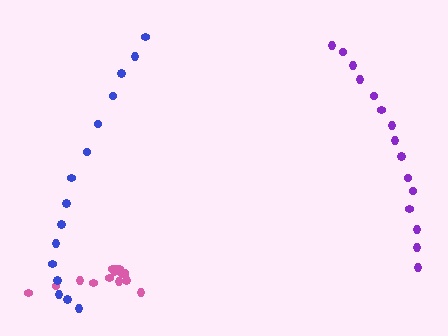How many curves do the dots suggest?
There are 3 distinct paths.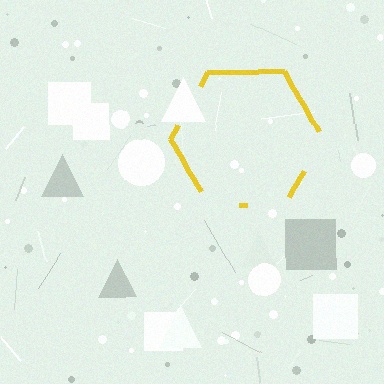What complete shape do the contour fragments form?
The contour fragments form a hexagon.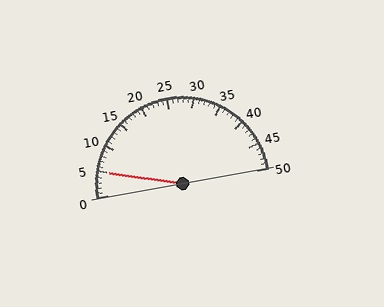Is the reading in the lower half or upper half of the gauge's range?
The reading is in the lower half of the range (0 to 50).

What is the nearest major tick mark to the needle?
The nearest major tick mark is 5.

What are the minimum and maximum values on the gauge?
The gauge ranges from 0 to 50.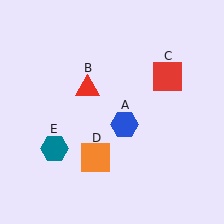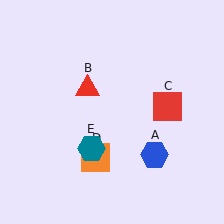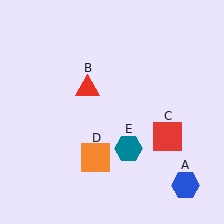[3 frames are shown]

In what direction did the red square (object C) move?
The red square (object C) moved down.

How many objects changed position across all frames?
3 objects changed position: blue hexagon (object A), red square (object C), teal hexagon (object E).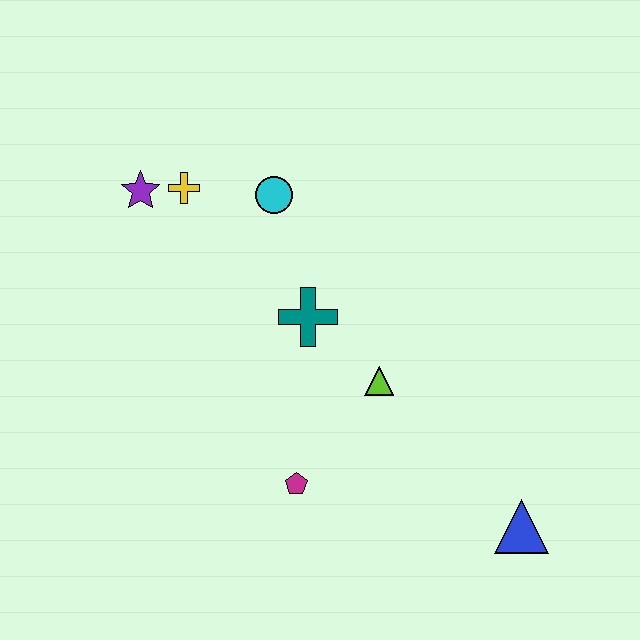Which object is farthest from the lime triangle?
The purple star is farthest from the lime triangle.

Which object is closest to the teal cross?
The lime triangle is closest to the teal cross.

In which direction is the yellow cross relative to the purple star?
The yellow cross is to the right of the purple star.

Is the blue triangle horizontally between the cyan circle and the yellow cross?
No